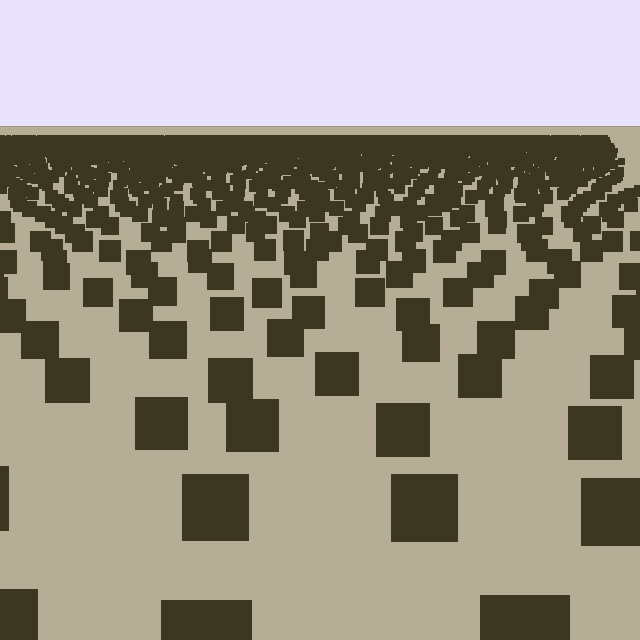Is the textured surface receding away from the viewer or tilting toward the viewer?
The surface is receding away from the viewer. Texture elements get smaller and denser toward the top.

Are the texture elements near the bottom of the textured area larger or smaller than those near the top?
Larger. Near the bottom, elements are closer to the viewer and appear at a bigger on-screen size.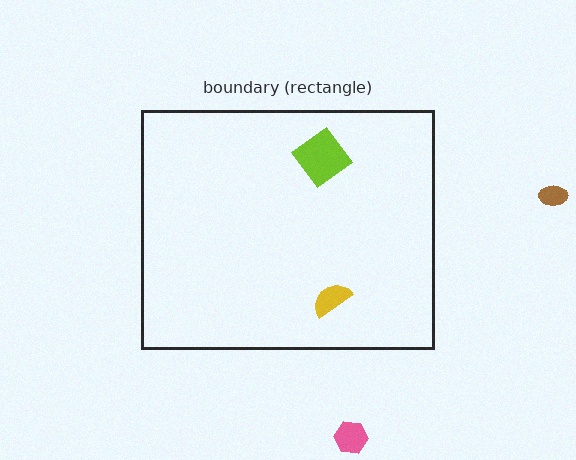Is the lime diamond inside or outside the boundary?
Inside.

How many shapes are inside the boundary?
2 inside, 2 outside.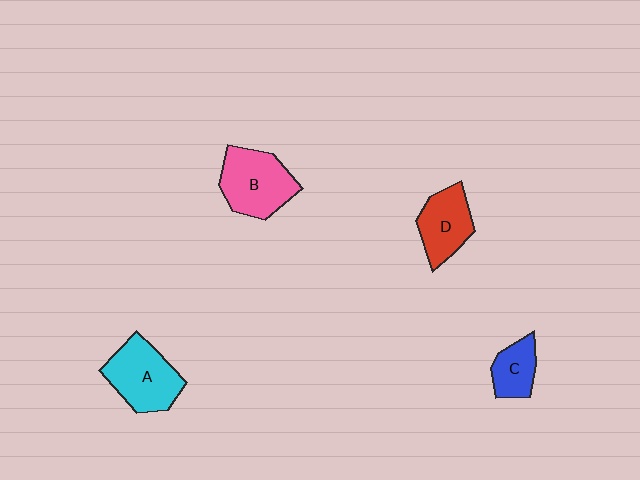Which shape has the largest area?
Shape B (pink).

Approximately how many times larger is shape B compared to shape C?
Approximately 1.8 times.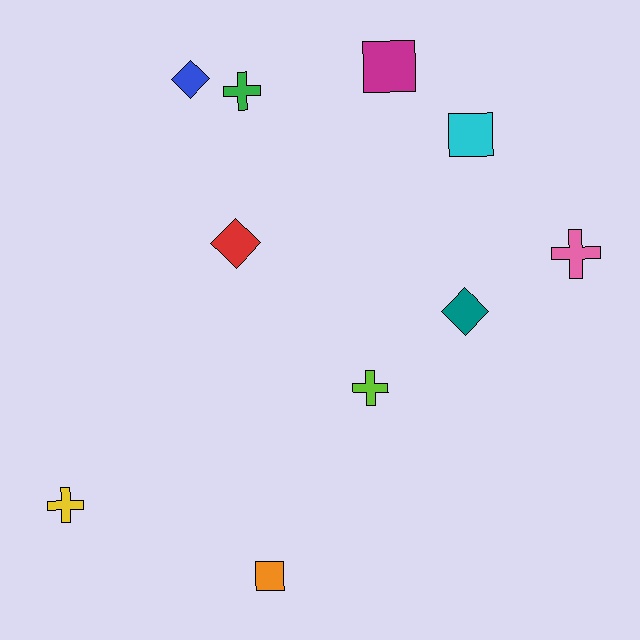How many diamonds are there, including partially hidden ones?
There are 3 diamonds.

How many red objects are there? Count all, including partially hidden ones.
There is 1 red object.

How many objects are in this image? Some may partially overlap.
There are 10 objects.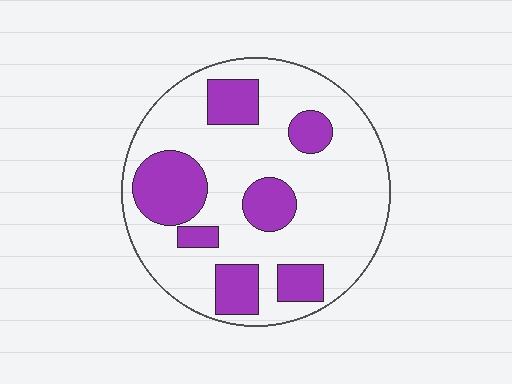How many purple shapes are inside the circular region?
7.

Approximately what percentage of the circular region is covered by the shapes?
Approximately 30%.